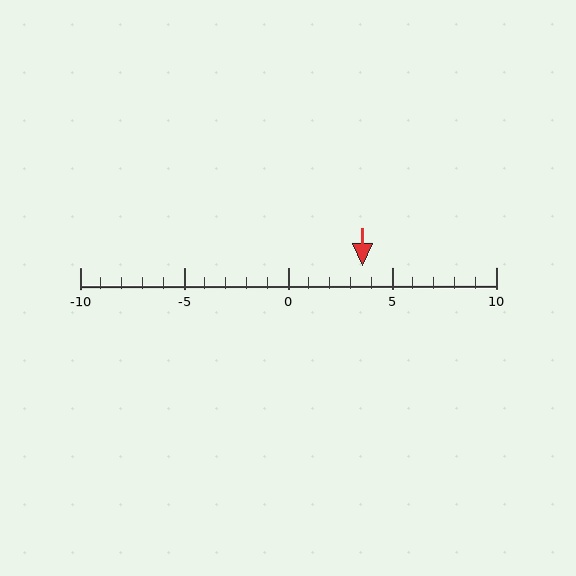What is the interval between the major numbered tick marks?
The major tick marks are spaced 5 units apart.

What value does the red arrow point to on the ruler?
The red arrow points to approximately 4.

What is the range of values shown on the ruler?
The ruler shows values from -10 to 10.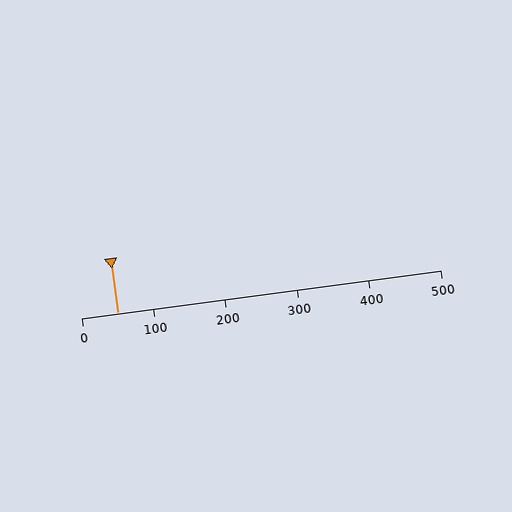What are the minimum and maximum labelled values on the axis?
The axis runs from 0 to 500.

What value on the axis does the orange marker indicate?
The marker indicates approximately 50.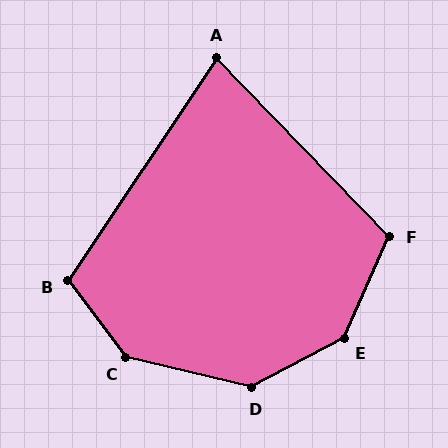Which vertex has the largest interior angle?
E, at approximately 142 degrees.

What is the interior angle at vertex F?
Approximately 112 degrees (obtuse).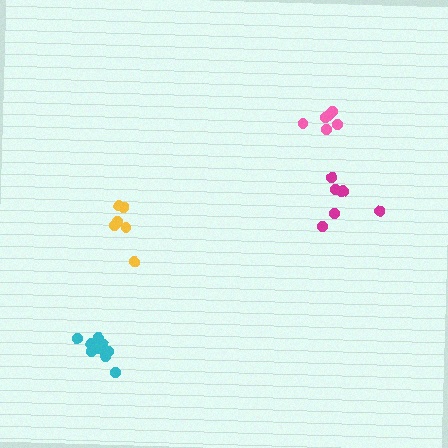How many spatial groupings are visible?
There are 4 spatial groupings.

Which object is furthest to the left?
The cyan cluster is leftmost.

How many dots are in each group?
Group 1: 7 dots, Group 2: 9 dots, Group 3: 7 dots, Group 4: 7 dots (30 total).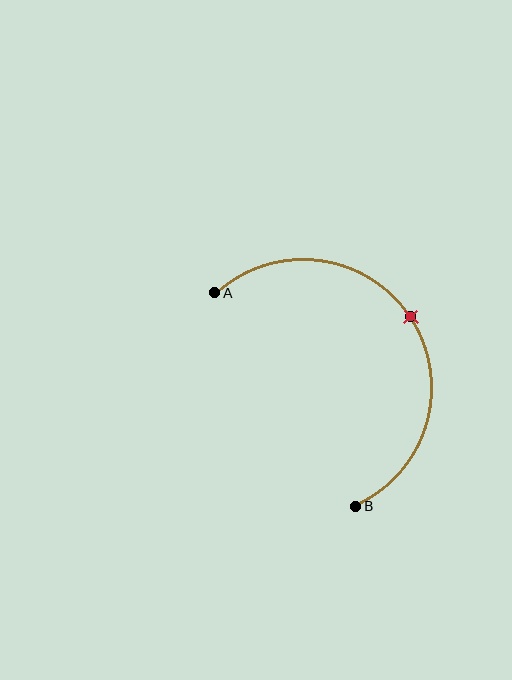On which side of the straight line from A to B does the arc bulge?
The arc bulges to the right of the straight line connecting A and B.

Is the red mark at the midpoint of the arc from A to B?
Yes. The red mark lies on the arc at equal arc-length from both A and B — it is the arc midpoint.